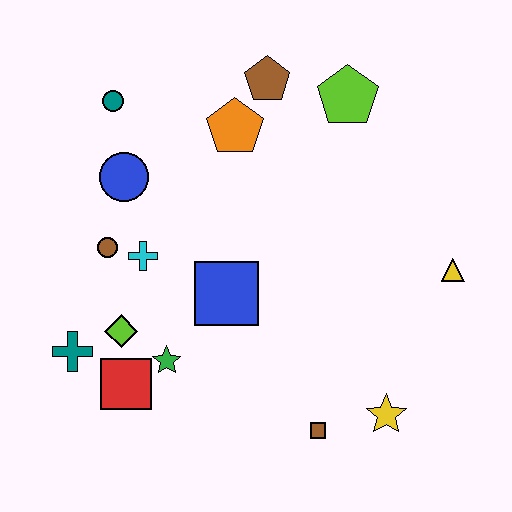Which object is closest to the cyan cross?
The brown circle is closest to the cyan cross.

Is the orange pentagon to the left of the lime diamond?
No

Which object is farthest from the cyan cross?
The yellow triangle is farthest from the cyan cross.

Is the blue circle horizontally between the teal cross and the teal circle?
No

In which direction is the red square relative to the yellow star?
The red square is to the left of the yellow star.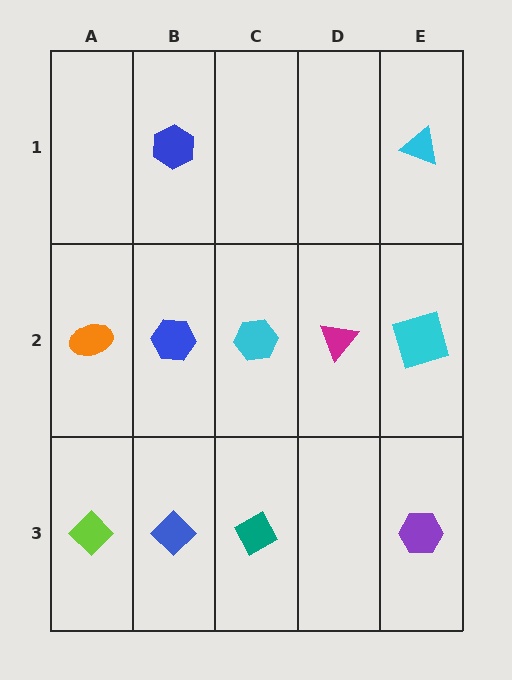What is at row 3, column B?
A blue diamond.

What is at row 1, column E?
A cyan triangle.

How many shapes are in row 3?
4 shapes.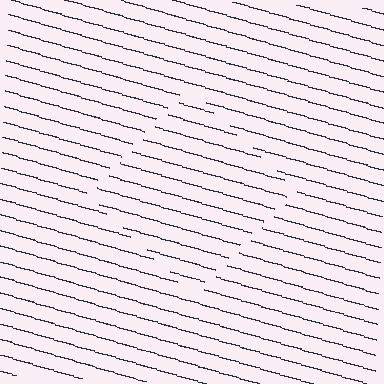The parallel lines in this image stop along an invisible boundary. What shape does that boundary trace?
An illusory square. The interior of the shape contains the same grating, shifted by half a period — the contour is defined by the phase discontinuity where line-ends from the inner and outer gratings abut.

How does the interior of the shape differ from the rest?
The interior of the shape contains the same grating, shifted by half a period — the contour is defined by the phase discontinuity where line-ends from the inner and outer gratings abut.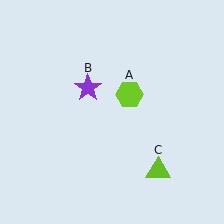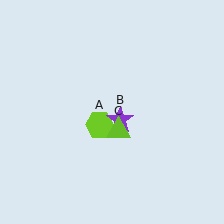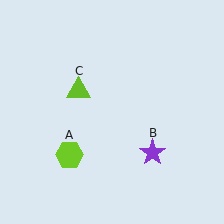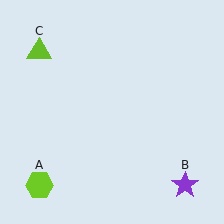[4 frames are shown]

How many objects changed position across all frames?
3 objects changed position: lime hexagon (object A), purple star (object B), lime triangle (object C).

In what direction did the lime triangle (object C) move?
The lime triangle (object C) moved up and to the left.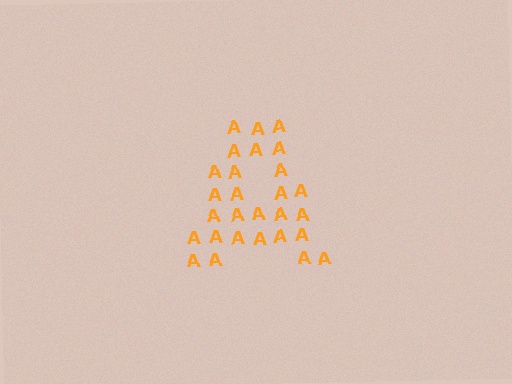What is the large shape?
The large shape is the letter A.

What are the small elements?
The small elements are letter A's.